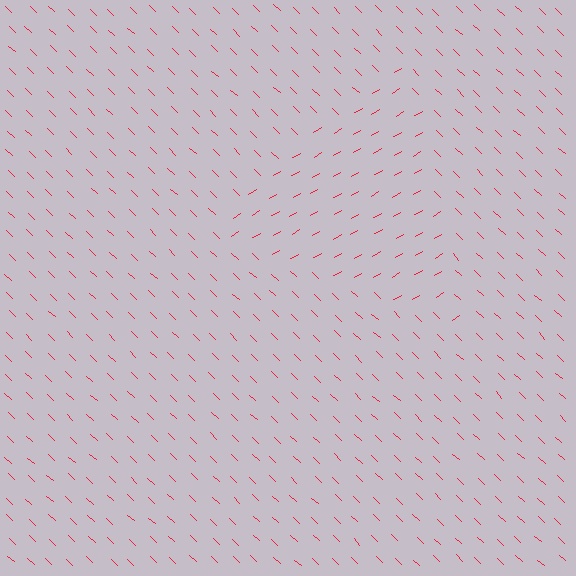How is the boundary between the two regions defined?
The boundary is defined purely by a change in line orientation (approximately 75 degrees difference). All lines are the same color and thickness.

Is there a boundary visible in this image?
Yes, there is a texture boundary formed by a change in line orientation.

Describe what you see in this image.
The image is filled with small red line segments. A triangle region in the image has lines oriented differently from the surrounding lines, creating a visible texture boundary.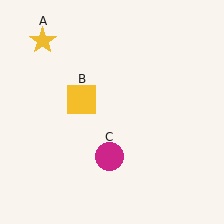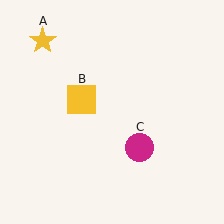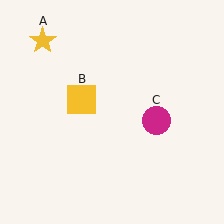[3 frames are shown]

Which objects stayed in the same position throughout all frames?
Yellow star (object A) and yellow square (object B) remained stationary.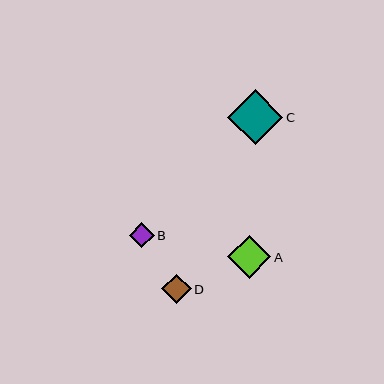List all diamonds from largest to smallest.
From largest to smallest: C, A, D, B.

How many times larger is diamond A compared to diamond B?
Diamond A is approximately 1.7 times the size of diamond B.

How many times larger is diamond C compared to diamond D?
Diamond C is approximately 1.9 times the size of diamond D.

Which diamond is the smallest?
Diamond B is the smallest with a size of approximately 25 pixels.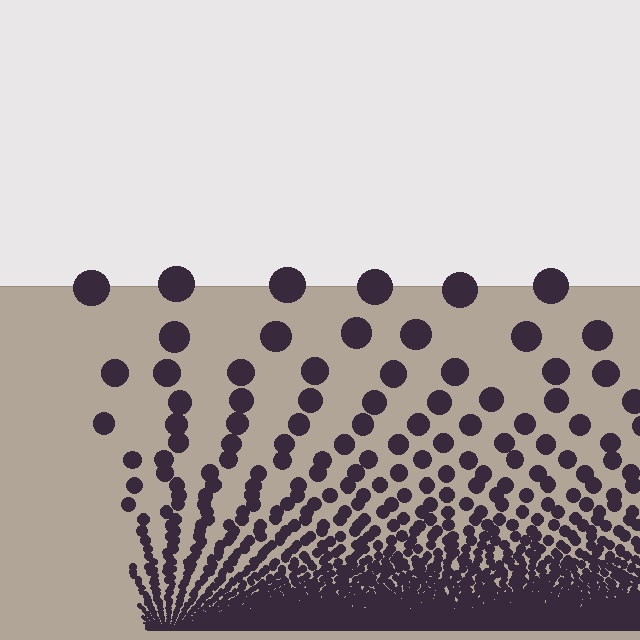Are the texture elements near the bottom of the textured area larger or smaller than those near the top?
Smaller. The gradient is inverted — elements near the bottom are smaller and denser.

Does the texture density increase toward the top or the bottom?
Density increases toward the bottom.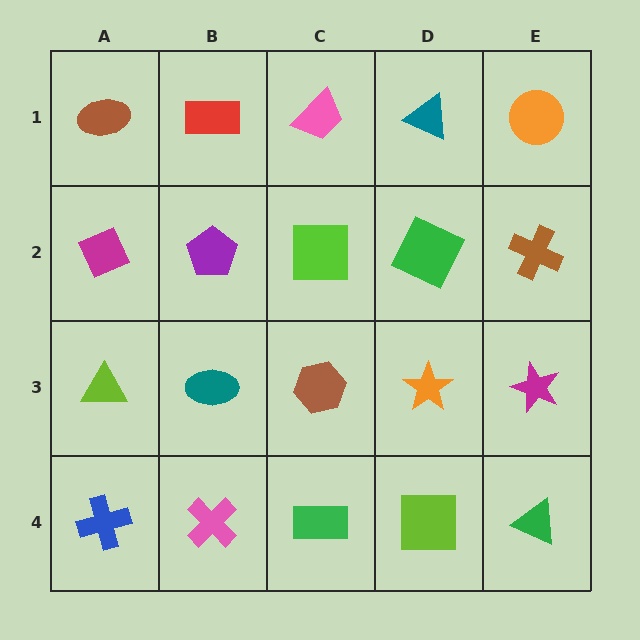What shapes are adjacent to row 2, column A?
A brown ellipse (row 1, column A), a lime triangle (row 3, column A), a purple pentagon (row 2, column B).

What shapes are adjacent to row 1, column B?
A purple pentagon (row 2, column B), a brown ellipse (row 1, column A), a pink trapezoid (row 1, column C).